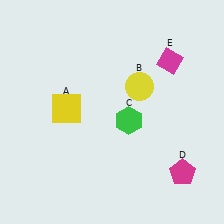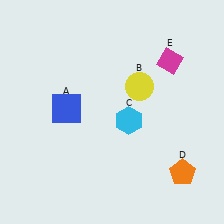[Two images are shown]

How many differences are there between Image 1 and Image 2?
There are 3 differences between the two images.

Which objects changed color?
A changed from yellow to blue. C changed from green to cyan. D changed from magenta to orange.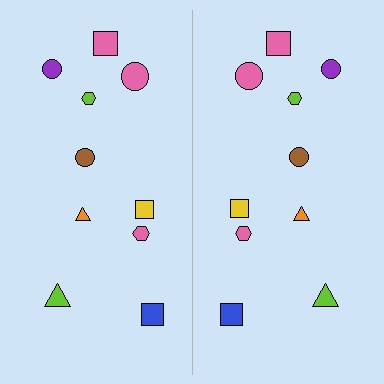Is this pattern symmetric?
Yes, this pattern has bilateral (reflection) symmetry.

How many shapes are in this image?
There are 20 shapes in this image.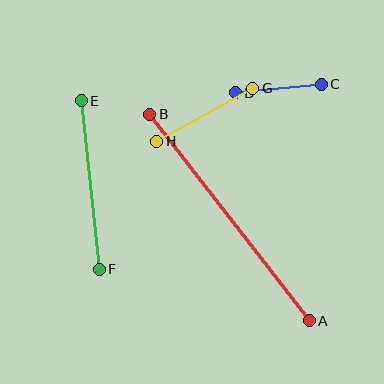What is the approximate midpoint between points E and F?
The midpoint is at approximately (90, 185) pixels.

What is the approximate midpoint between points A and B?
The midpoint is at approximately (229, 218) pixels.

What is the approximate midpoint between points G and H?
The midpoint is at approximately (205, 115) pixels.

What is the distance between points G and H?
The distance is approximately 110 pixels.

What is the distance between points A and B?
The distance is approximately 261 pixels.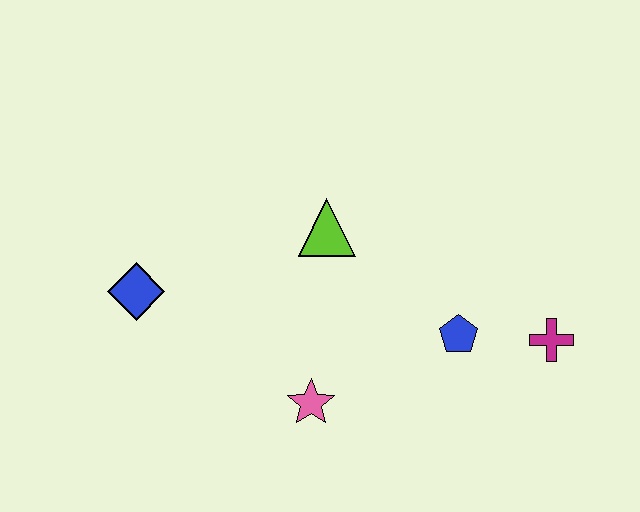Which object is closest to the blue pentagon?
The magenta cross is closest to the blue pentagon.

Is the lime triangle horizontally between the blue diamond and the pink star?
No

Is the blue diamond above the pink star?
Yes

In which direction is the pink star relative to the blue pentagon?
The pink star is to the left of the blue pentagon.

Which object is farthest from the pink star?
The magenta cross is farthest from the pink star.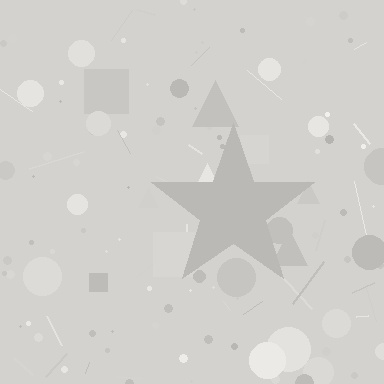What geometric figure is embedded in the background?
A star is embedded in the background.